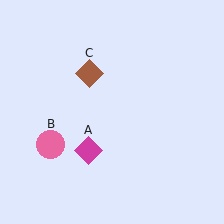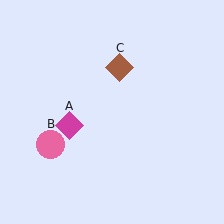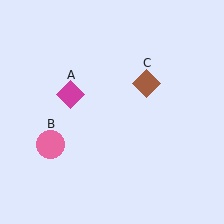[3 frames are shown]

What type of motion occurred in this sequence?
The magenta diamond (object A), brown diamond (object C) rotated clockwise around the center of the scene.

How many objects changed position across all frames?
2 objects changed position: magenta diamond (object A), brown diamond (object C).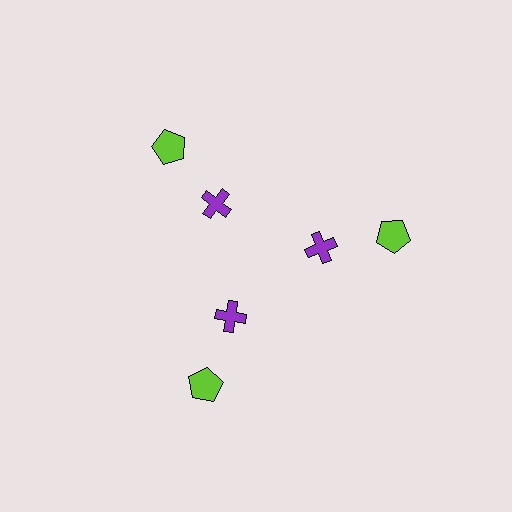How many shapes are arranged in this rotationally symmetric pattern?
There are 6 shapes, arranged in 3 groups of 2.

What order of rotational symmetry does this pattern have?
This pattern has 3-fold rotational symmetry.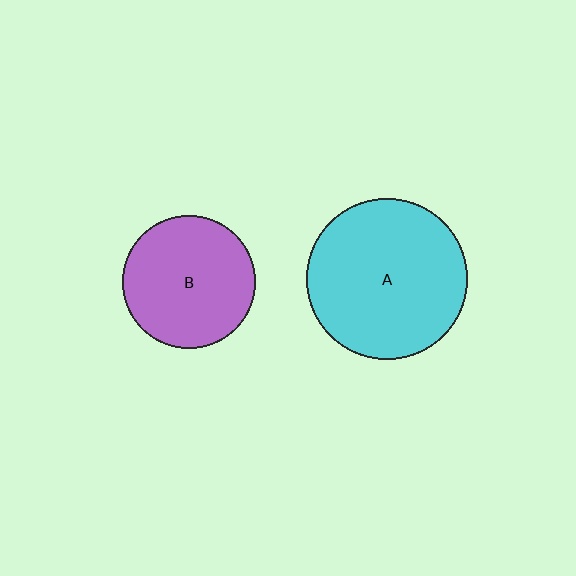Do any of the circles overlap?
No, none of the circles overlap.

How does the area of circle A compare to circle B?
Approximately 1.5 times.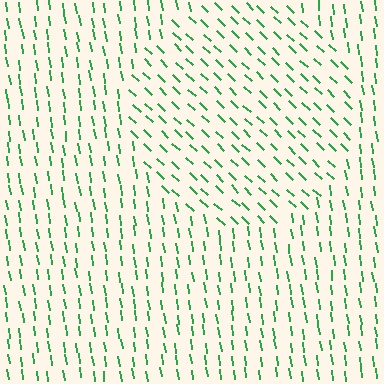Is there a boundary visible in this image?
Yes, there is a texture boundary formed by a change in line orientation.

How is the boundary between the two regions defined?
The boundary is defined purely by a change in line orientation (approximately 38 degrees difference). All lines are the same color and thickness.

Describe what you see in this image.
The image is filled with small green line segments. A circle region in the image has lines oriented differently from the surrounding lines, creating a visible texture boundary.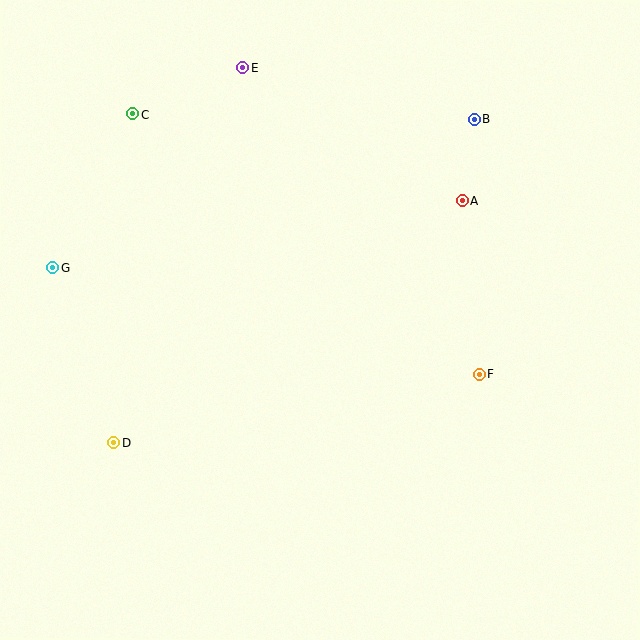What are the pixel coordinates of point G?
Point G is at (53, 267).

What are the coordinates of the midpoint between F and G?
The midpoint between F and G is at (266, 321).